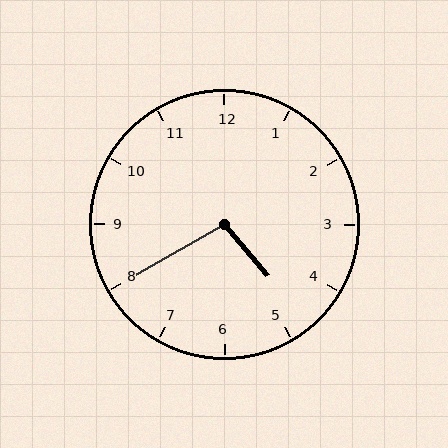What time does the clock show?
4:40.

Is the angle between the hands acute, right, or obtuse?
It is obtuse.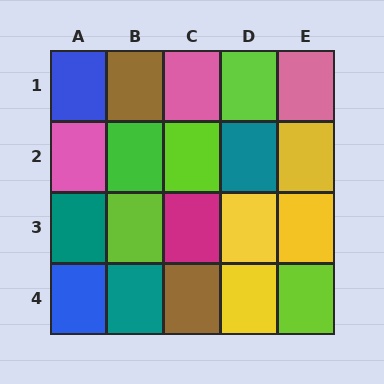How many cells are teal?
3 cells are teal.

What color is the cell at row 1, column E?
Pink.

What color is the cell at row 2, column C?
Lime.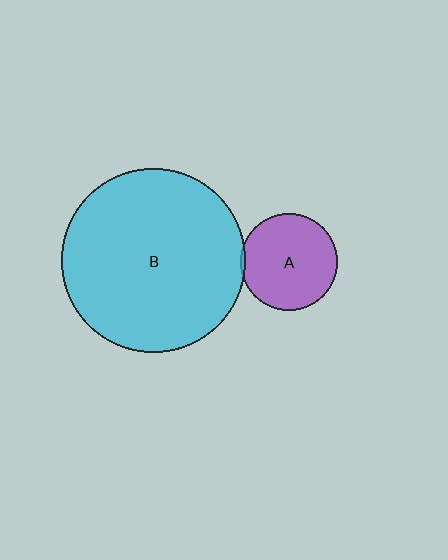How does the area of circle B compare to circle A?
Approximately 3.6 times.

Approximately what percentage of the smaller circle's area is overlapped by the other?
Approximately 5%.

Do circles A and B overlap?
Yes.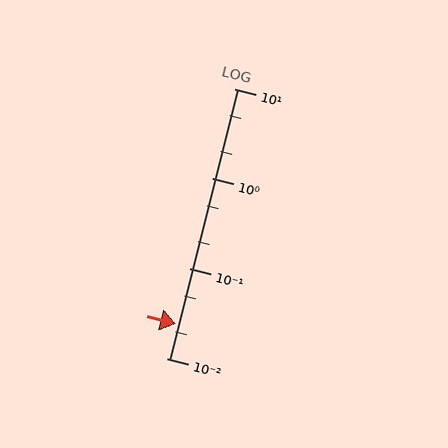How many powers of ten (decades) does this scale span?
The scale spans 3 decades, from 0.01 to 10.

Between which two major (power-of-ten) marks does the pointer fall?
The pointer is between 0.01 and 0.1.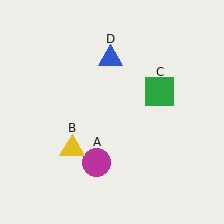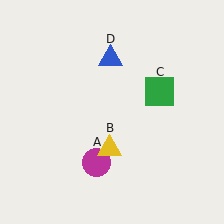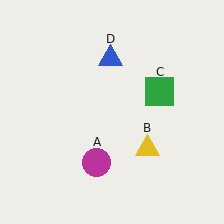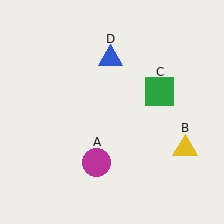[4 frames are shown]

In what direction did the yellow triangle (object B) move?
The yellow triangle (object B) moved right.